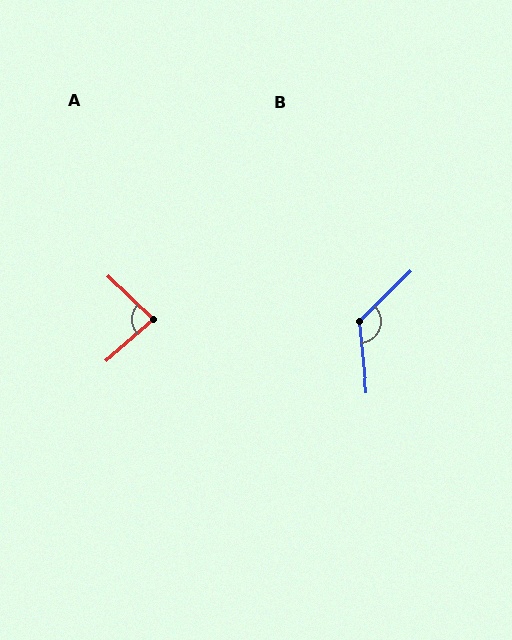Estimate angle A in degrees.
Approximately 85 degrees.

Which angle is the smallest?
A, at approximately 85 degrees.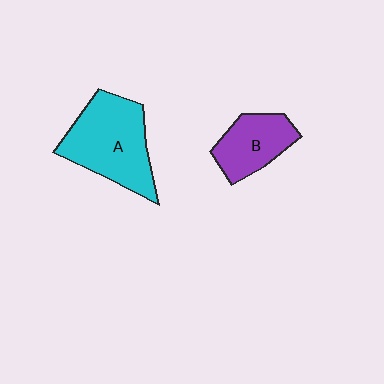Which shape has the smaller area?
Shape B (purple).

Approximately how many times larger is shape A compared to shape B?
Approximately 1.7 times.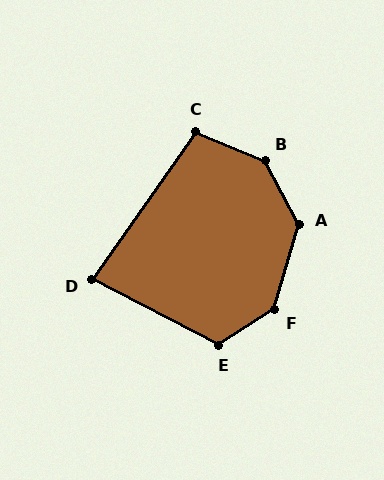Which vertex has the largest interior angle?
B, at approximately 140 degrees.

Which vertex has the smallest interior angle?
D, at approximately 82 degrees.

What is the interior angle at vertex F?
Approximately 138 degrees (obtuse).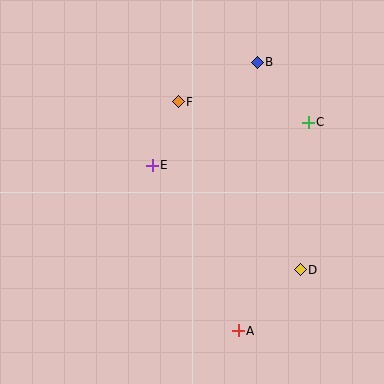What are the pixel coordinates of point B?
Point B is at (257, 62).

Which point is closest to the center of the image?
Point E at (152, 165) is closest to the center.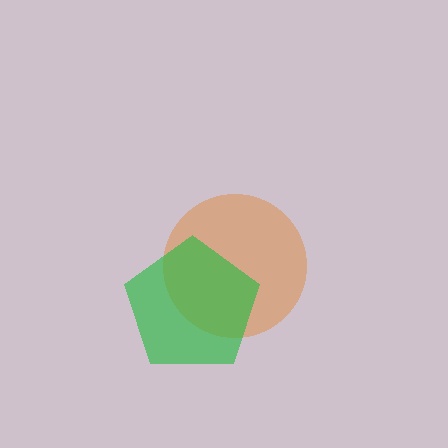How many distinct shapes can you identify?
There are 2 distinct shapes: an orange circle, a green pentagon.